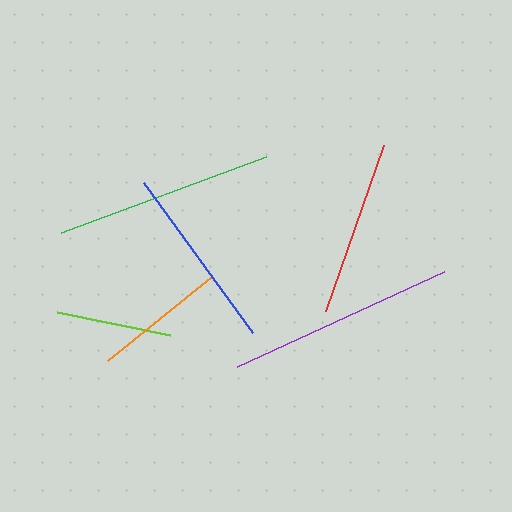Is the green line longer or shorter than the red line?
The green line is longer than the red line.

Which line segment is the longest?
The purple line is the longest at approximately 228 pixels.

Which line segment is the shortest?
The lime line is the shortest at approximately 116 pixels.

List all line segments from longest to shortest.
From longest to shortest: purple, green, blue, red, orange, lime.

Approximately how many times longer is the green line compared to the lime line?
The green line is approximately 1.9 times the length of the lime line.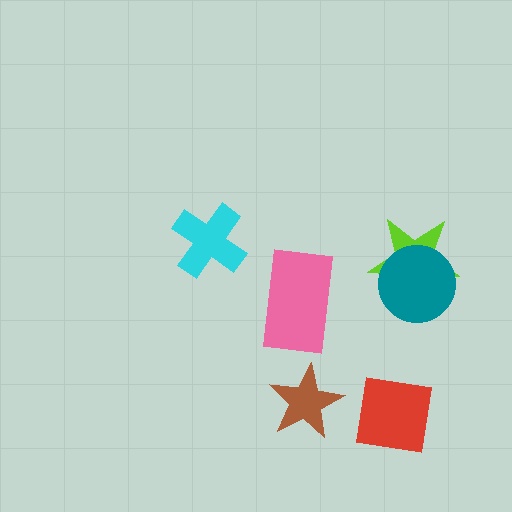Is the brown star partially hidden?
No, no other shape covers it.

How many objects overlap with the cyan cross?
0 objects overlap with the cyan cross.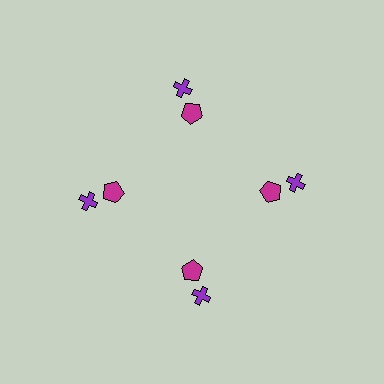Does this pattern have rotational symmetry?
Yes, this pattern has 4-fold rotational symmetry. It looks the same after rotating 90 degrees around the center.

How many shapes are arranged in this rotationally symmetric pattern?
There are 8 shapes, arranged in 4 groups of 2.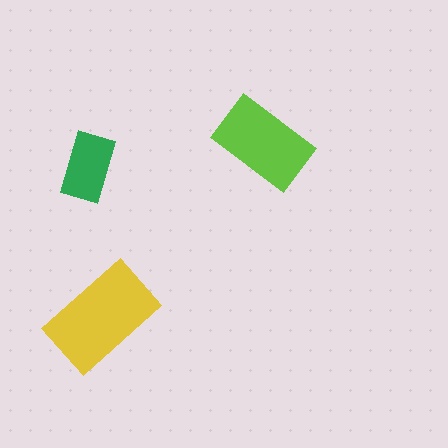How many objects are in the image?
There are 3 objects in the image.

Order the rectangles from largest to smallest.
the yellow one, the lime one, the green one.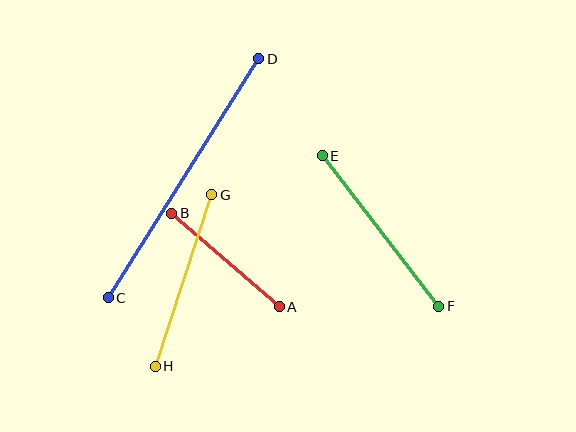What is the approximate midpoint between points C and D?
The midpoint is at approximately (183, 178) pixels.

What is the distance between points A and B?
The distance is approximately 142 pixels.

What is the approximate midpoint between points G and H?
The midpoint is at approximately (183, 280) pixels.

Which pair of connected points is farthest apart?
Points C and D are farthest apart.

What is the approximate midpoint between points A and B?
The midpoint is at approximately (225, 260) pixels.